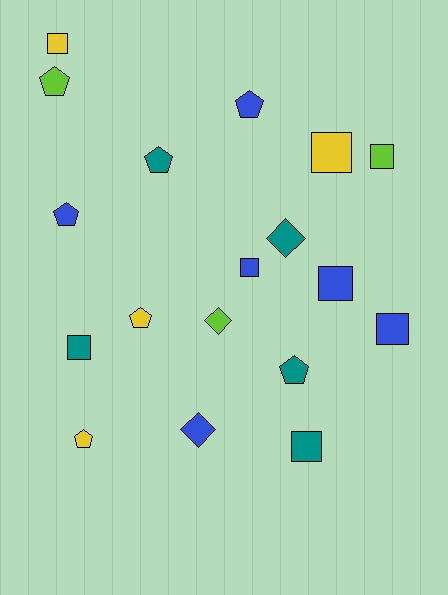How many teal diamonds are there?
There is 1 teal diamond.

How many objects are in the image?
There are 18 objects.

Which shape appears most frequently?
Square, with 8 objects.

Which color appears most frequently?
Blue, with 6 objects.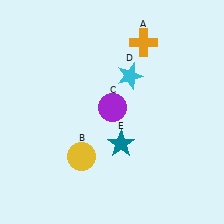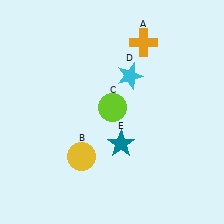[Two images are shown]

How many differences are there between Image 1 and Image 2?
There is 1 difference between the two images.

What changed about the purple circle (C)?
In Image 1, C is purple. In Image 2, it changed to lime.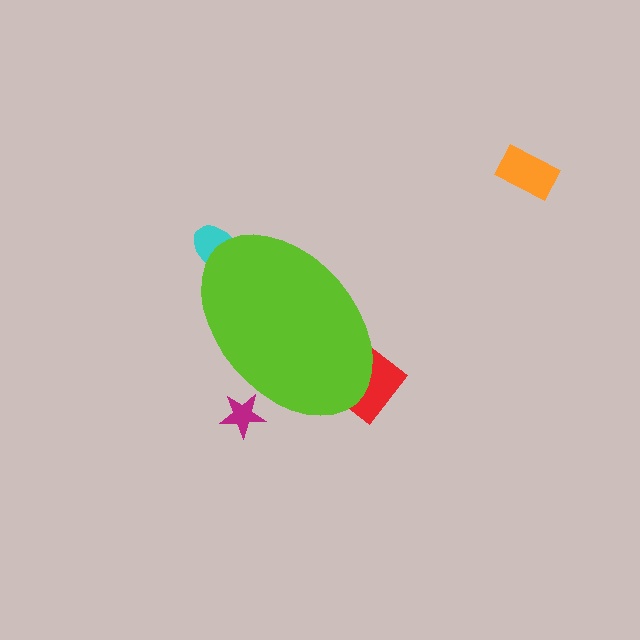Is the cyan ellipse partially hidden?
Yes, the cyan ellipse is partially hidden behind the lime ellipse.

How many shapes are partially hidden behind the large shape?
3 shapes are partially hidden.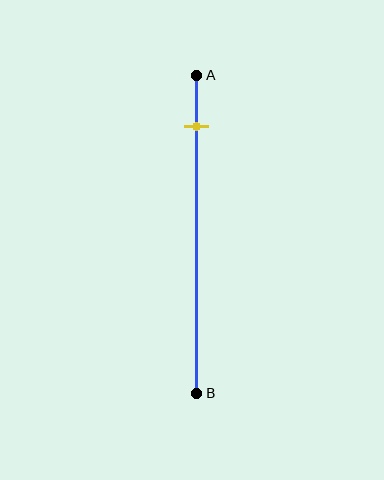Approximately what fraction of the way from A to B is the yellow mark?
The yellow mark is approximately 15% of the way from A to B.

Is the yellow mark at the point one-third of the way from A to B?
No, the mark is at about 15% from A, not at the 33% one-third point.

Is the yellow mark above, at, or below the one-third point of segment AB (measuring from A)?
The yellow mark is above the one-third point of segment AB.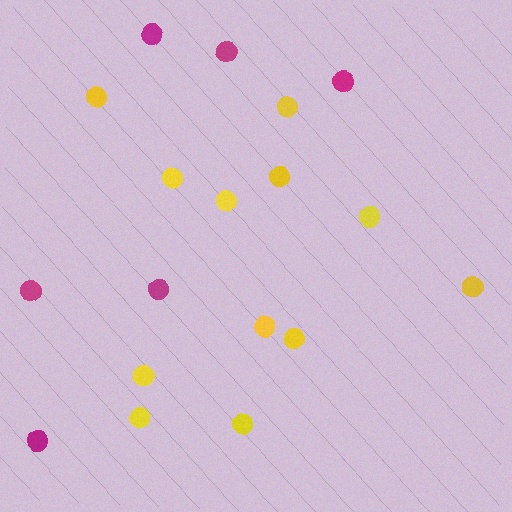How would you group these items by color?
There are 2 groups: one group of magenta circles (6) and one group of yellow circles (12).